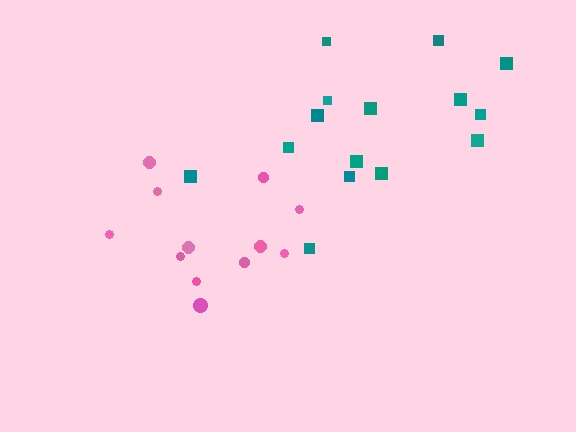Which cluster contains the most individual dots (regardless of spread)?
Teal (15).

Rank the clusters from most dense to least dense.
teal, pink.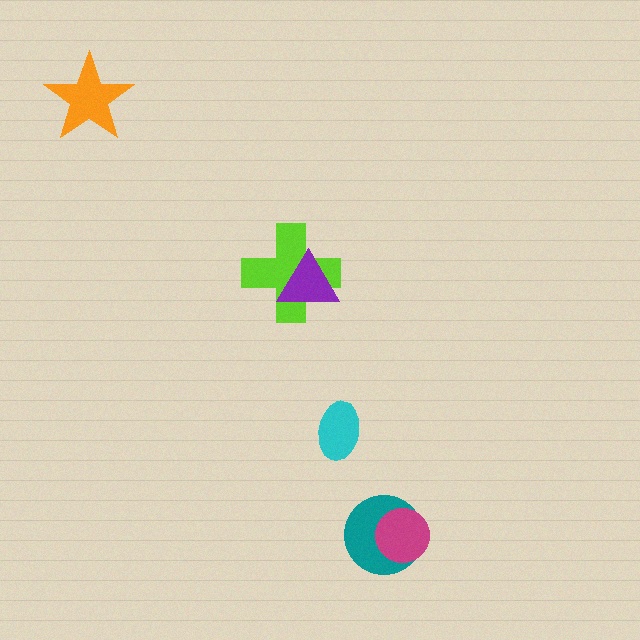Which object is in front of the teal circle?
The magenta circle is in front of the teal circle.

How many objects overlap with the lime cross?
1 object overlaps with the lime cross.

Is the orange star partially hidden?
No, no other shape covers it.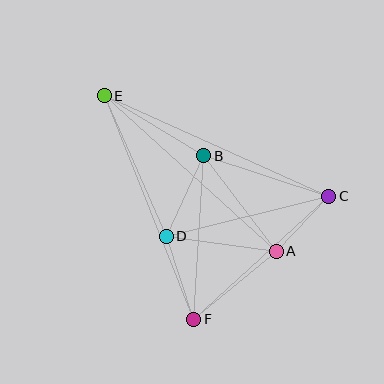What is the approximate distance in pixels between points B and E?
The distance between B and E is approximately 116 pixels.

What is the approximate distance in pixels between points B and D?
The distance between B and D is approximately 89 pixels.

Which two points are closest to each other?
Points A and C are closest to each other.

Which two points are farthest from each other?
Points C and E are farthest from each other.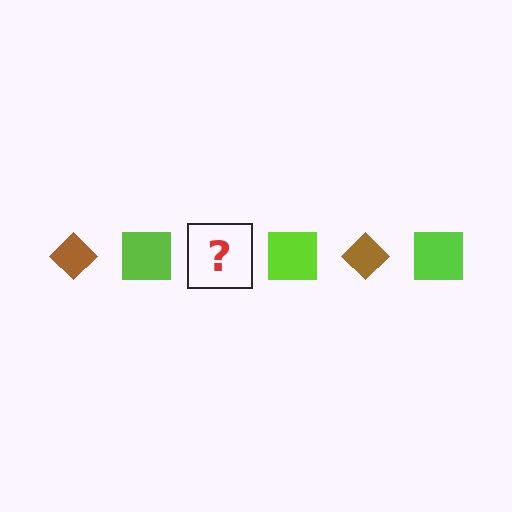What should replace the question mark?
The question mark should be replaced with a brown diamond.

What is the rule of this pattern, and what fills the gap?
The rule is that the pattern alternates between brown diamond and lime square. The gap should be filled with a brown diamond.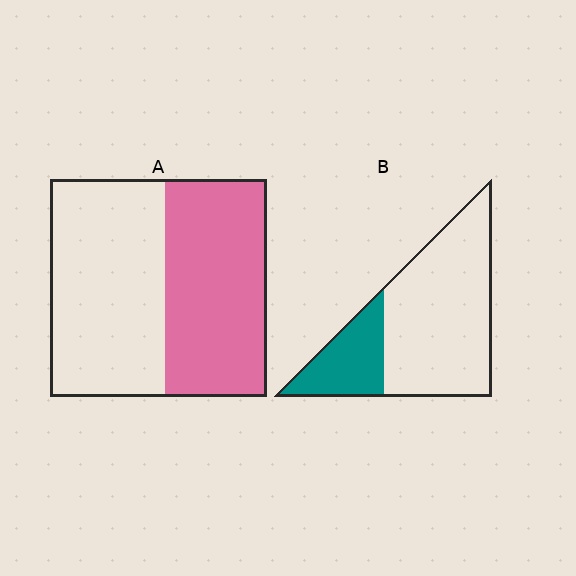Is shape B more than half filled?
No.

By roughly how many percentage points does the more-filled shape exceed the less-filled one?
By roughly 20 percentage points (A over B).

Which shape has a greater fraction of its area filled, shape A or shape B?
Shape A.